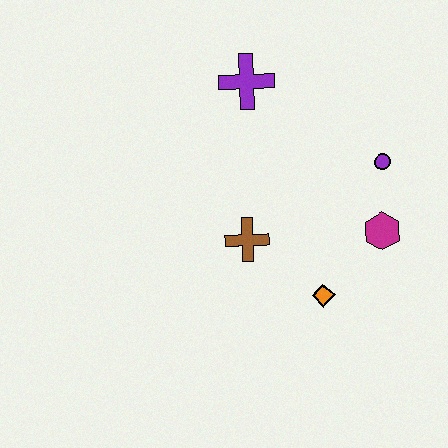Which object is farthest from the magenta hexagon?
The purple cross is farthest from the magenta hexagon.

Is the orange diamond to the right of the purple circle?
No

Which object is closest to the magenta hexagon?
The purple circle is closest to the magenta hexagon.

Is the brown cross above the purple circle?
No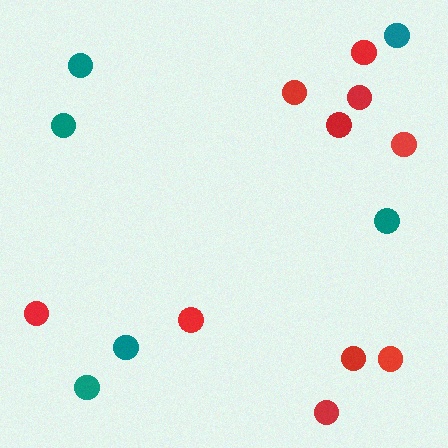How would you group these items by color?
There are 2 groups: one group of red circles (10) and one group of teal circles (6).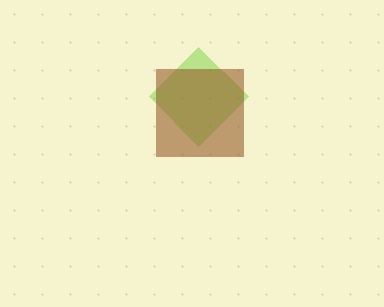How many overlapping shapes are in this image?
There are 2 overlapping shapes in the image.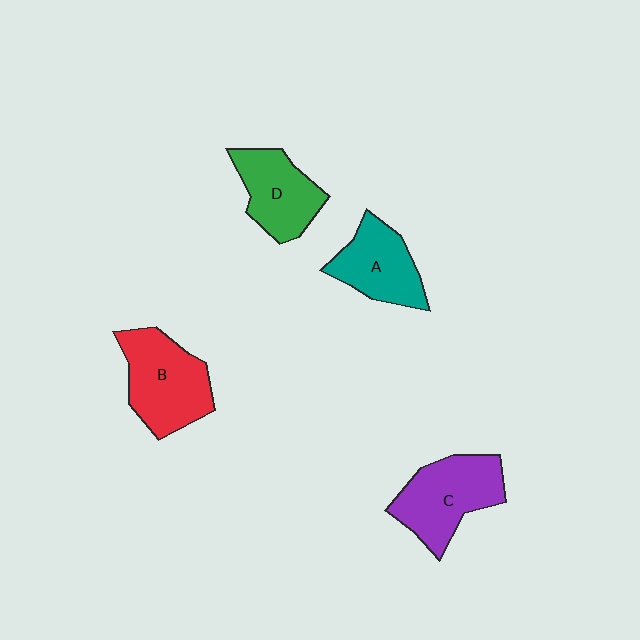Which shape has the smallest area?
Shape A (teal).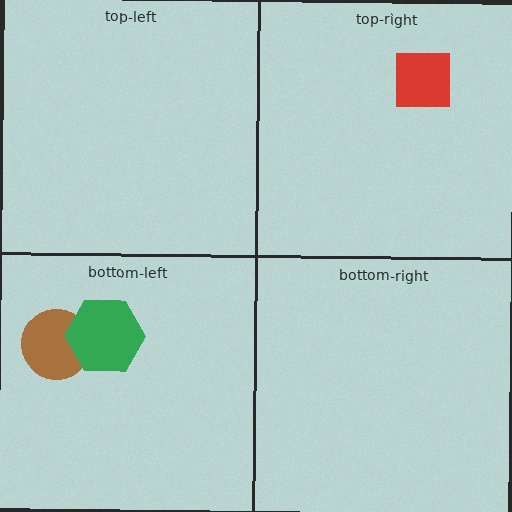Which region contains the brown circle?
The bottom-left region.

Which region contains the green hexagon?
The bottom-left region.